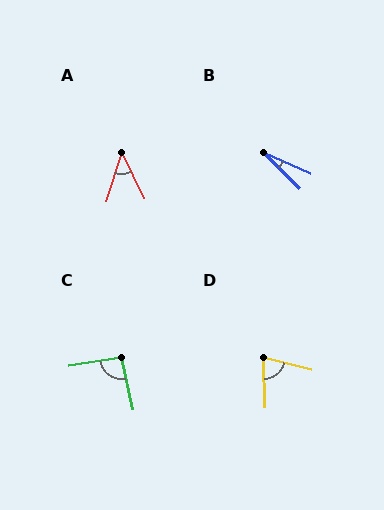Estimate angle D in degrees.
Approximately 74 degrees.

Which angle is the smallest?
B, at approximately 20 degrees.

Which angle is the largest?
C, at approximately 94 degrees.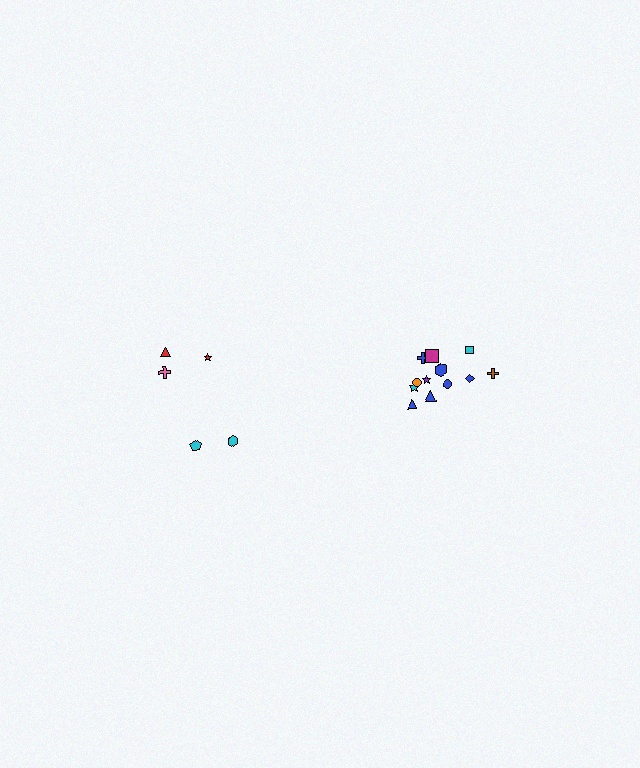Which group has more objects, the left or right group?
The right group.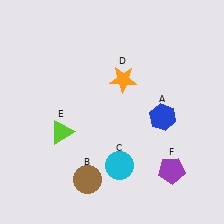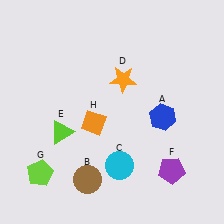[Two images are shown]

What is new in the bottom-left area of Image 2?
A lime pentagon (G) was added in the bottom-left area of Image 2.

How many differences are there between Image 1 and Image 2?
There are 2 differences between the two images.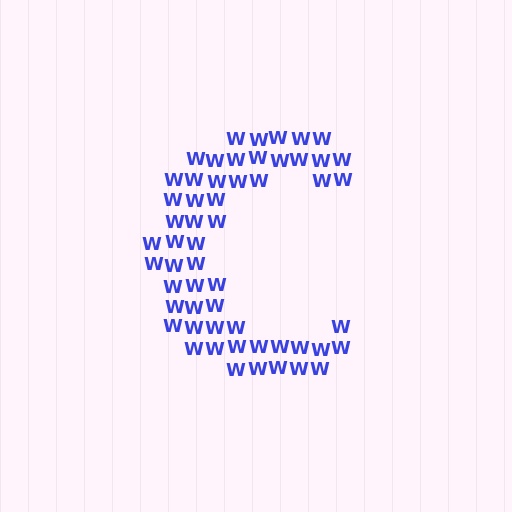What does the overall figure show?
The overall figure shows the letter C.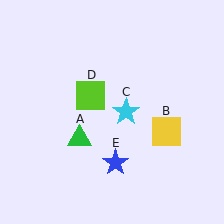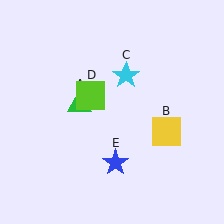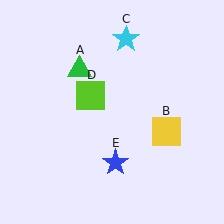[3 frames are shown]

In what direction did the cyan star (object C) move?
The cyan star (object C) moved up.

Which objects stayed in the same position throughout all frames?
Yellow square (object B) and lime square (object D) and blue star (object E) remained stationary.